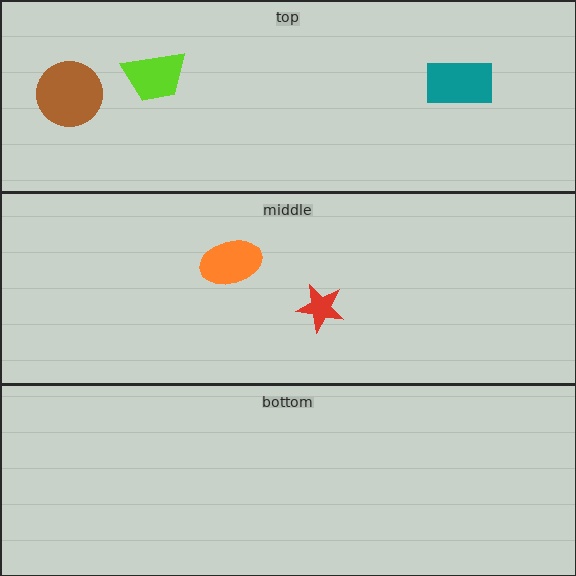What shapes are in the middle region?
The red star, the orange ellipse.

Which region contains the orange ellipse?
The middle region.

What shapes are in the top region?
The lime trapezoid, the teal rectangle, the brown circle.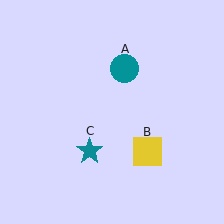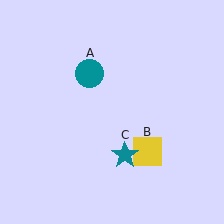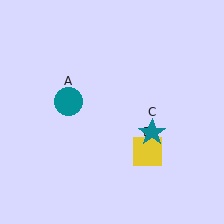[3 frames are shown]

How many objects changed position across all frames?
2 objects changed position: teal circle (object A), teal star (object C).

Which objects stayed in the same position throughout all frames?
Yellow square (object B) remained stationary.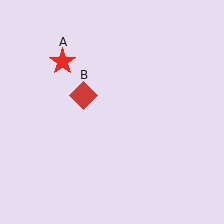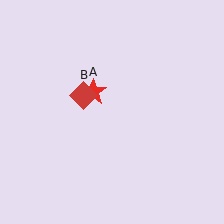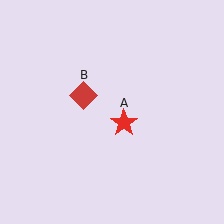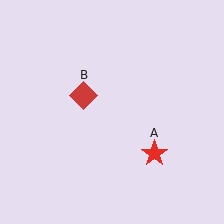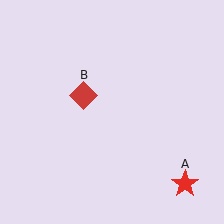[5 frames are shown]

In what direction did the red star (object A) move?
The red star (object A) moved down and to the right.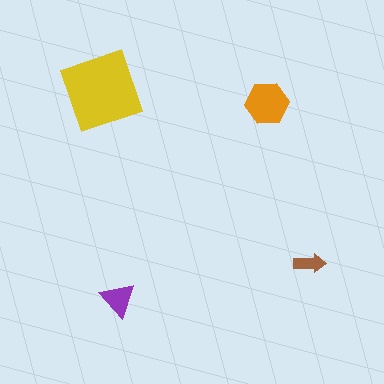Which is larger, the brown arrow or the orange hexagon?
The orange hexagon.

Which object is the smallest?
The brown arrow.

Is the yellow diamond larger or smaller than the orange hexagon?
Larger.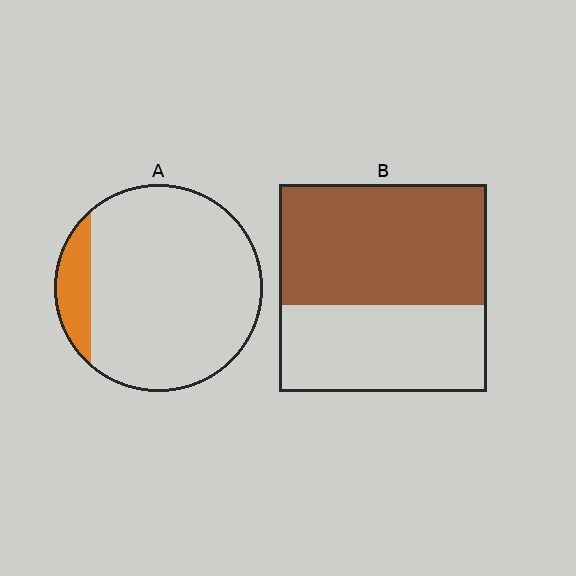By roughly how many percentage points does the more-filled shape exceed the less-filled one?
By roughly 45 percentage points (B over A).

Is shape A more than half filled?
No.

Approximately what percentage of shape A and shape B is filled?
A is approximately 10% and B is approximately 60%.